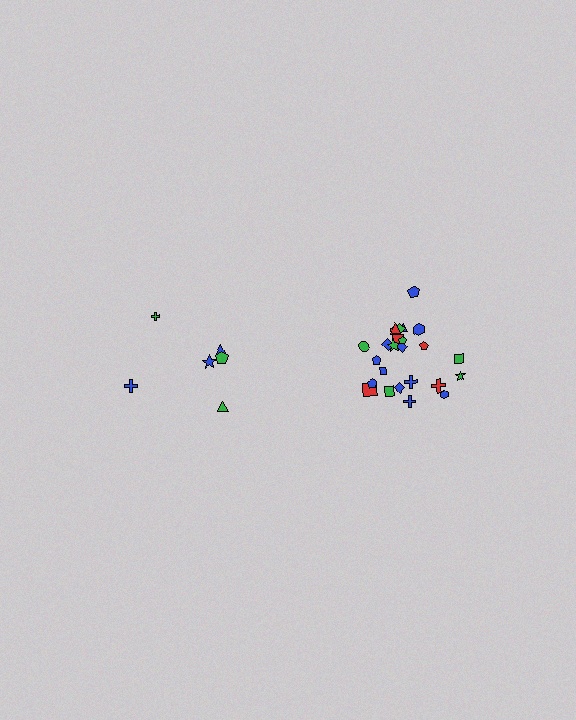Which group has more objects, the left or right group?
The right group.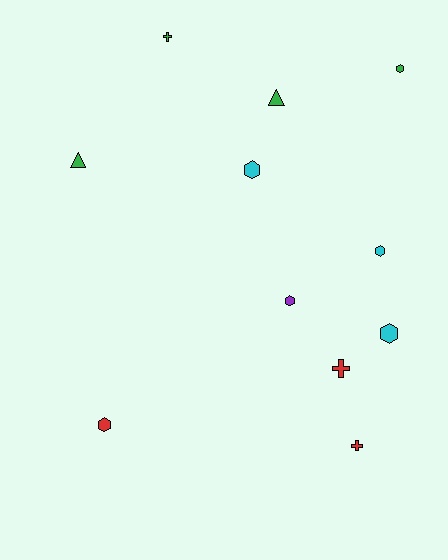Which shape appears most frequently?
Hexagon, with 6 objects.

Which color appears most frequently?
Green, with 4 objects.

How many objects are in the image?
There are 11 objects.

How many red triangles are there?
There are no red triangles.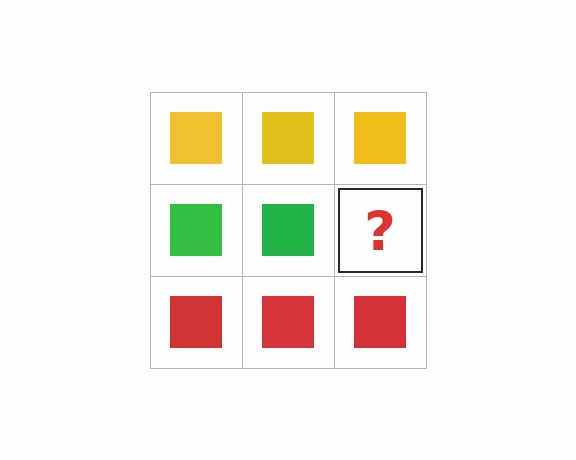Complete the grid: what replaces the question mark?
The question mark should be replaced with a green square.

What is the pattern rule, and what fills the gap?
The rule is that each row has a consistent color. The gap should be filled with a green square.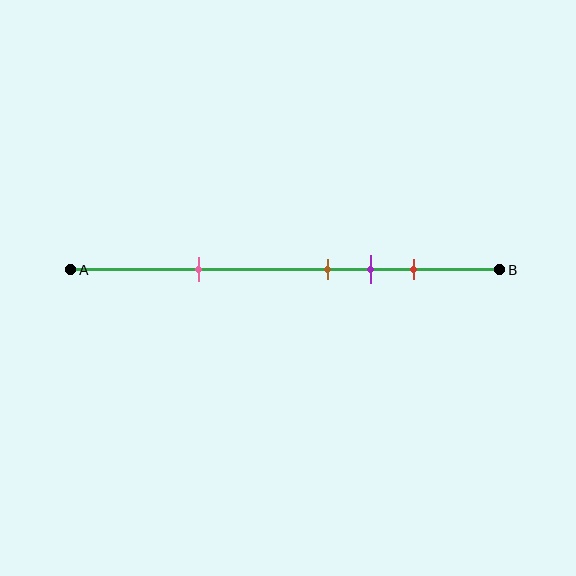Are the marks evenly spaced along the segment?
No, the marks are not evenly spaced.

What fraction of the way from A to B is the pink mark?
The pink mark is approximately 30% (0.3) of the way from A to B.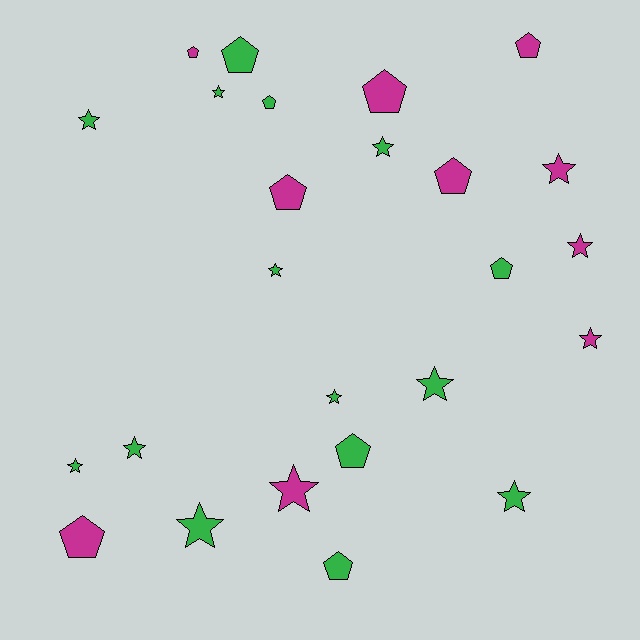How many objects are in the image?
There are 25 objects.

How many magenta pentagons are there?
There are 6 magenta pentagons.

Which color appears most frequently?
Green, with 15 objects.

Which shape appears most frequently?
Star, with 14 objects.